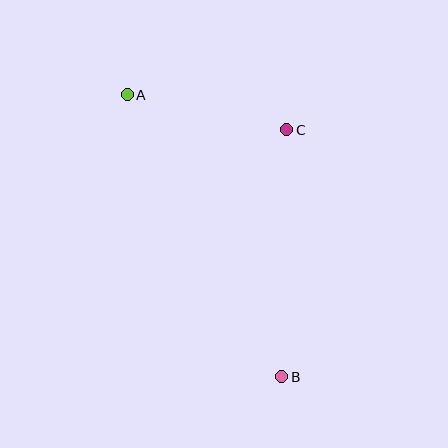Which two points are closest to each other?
Points A and C are closest to each other.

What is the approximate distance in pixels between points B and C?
The distance between B and C is approximately 247 pixels.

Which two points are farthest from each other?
Points A and B are farthest from each other.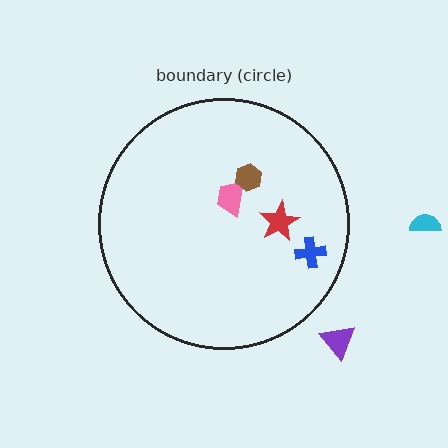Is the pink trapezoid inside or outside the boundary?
Inside.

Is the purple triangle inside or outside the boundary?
Outside.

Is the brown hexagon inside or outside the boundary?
Inside.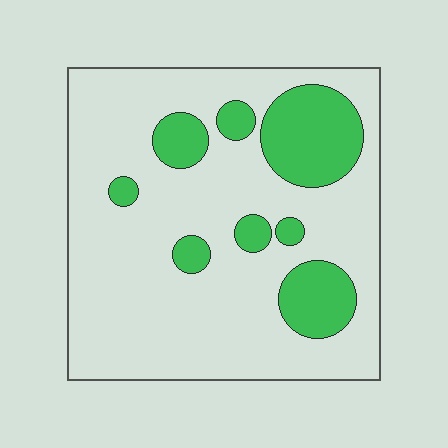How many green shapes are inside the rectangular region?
8.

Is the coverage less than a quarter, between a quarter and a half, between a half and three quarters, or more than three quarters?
Less than a quarter.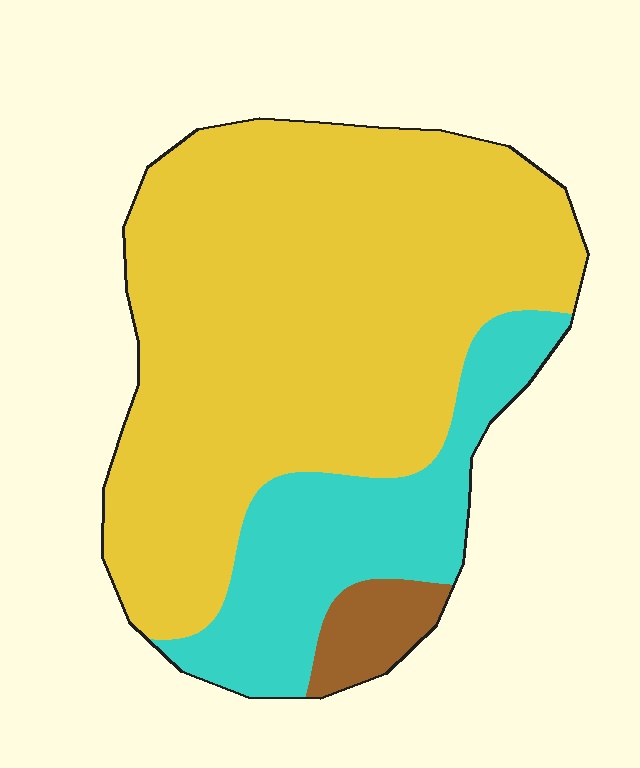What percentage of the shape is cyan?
Cyan takes up about one quarter (1/4) of the shape.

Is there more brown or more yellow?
Yellow.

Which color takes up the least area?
Brown, at roughly 5%.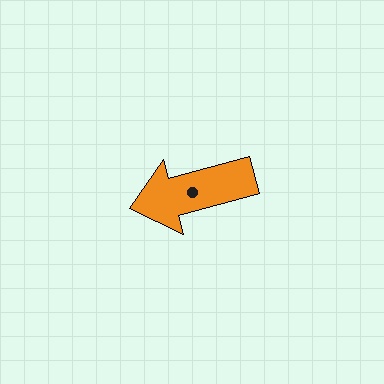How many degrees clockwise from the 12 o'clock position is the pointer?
Approximately 255 degrees.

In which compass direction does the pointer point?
West.